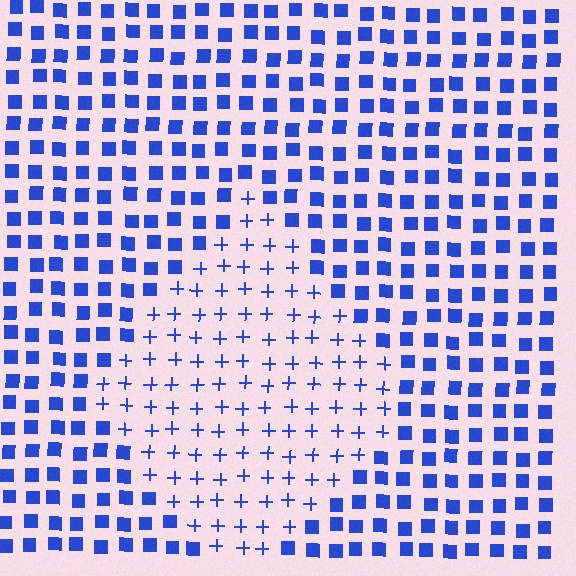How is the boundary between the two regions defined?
The boundary is defined by a change in element shape: plus signs inside vs. squares outside. All elements share the same color and spacing.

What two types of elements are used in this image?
The image uses plus signs inside the diamond region and squares outside it.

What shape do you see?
I see a diamond.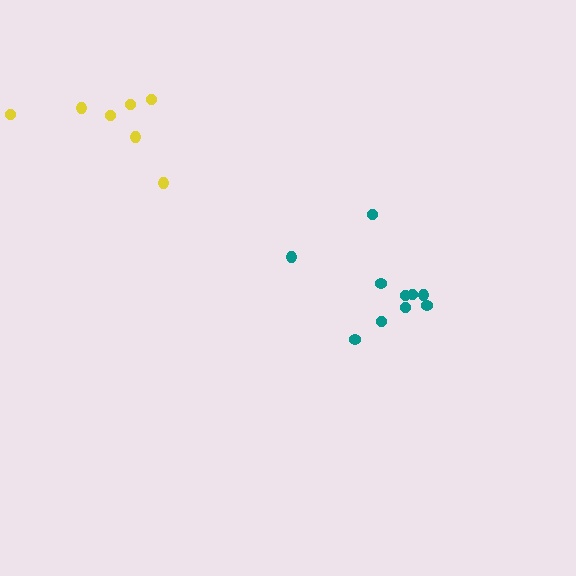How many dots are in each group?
Group 1: 10 dots, Group 2: 7 dots (17 total).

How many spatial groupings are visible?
There are 2 spatial groupings.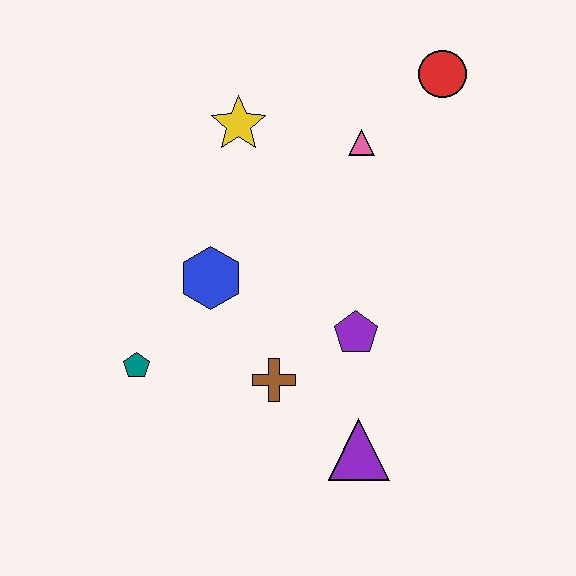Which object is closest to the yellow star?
The pink triangle is closest to the yellow star.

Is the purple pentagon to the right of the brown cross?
Yes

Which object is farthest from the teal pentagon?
The red circle is farthest from the teal pentagon.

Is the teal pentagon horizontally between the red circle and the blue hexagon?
No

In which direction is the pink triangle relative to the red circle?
The pink triangle is to the left of the red circle.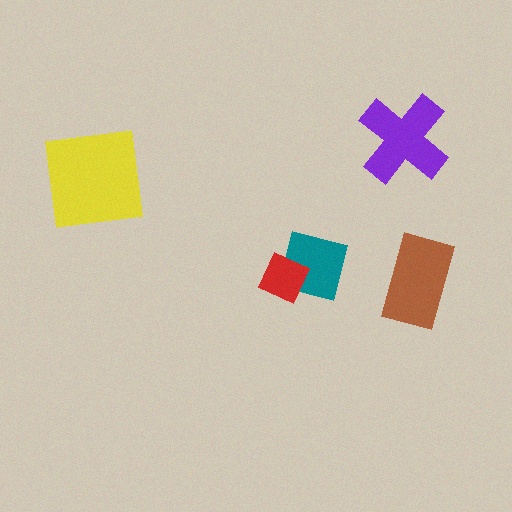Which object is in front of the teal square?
The red diamond is in front of the teal square.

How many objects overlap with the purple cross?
0 objects overlap with the purple cross.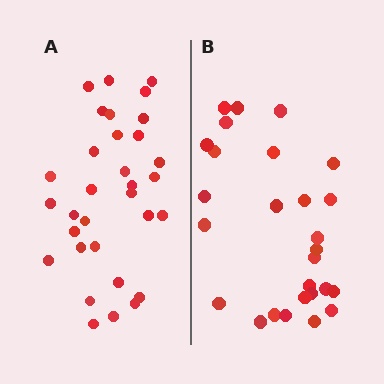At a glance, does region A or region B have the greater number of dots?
Region A (the left region) has more dots.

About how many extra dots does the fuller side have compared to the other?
Region A has about 5 more dots than region B.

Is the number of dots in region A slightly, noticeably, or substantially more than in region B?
Region A has only slightly more — the two regions are fairly close. The ratio is roughly 1.2 to 1.